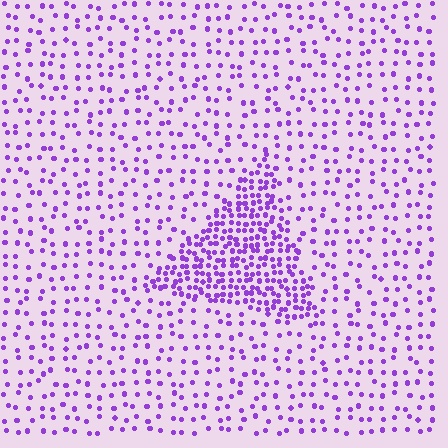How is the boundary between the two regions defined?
The boundary is defined by a change in element density (approximately 2.8x ratio). All elements are the same color, size, and shape.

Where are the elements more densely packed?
The elements are more densely packed inside the triangle boundary.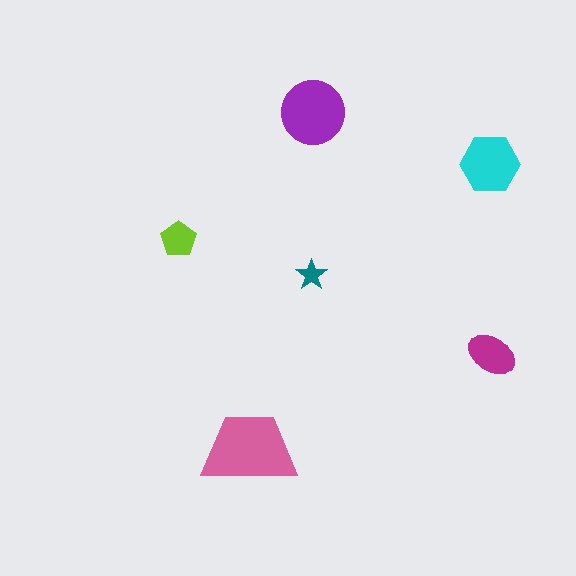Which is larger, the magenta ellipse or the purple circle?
The purple circle.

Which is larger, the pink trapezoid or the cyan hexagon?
The pink trapezoid.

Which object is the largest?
The pink trapezoid.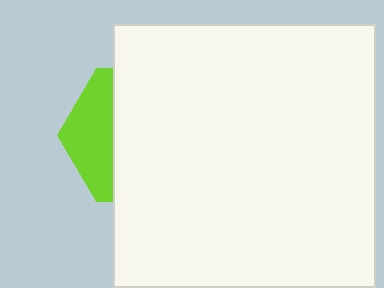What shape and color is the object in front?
The object in front is a white square.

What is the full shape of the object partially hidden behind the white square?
The partially hidden object is a lime hexagon.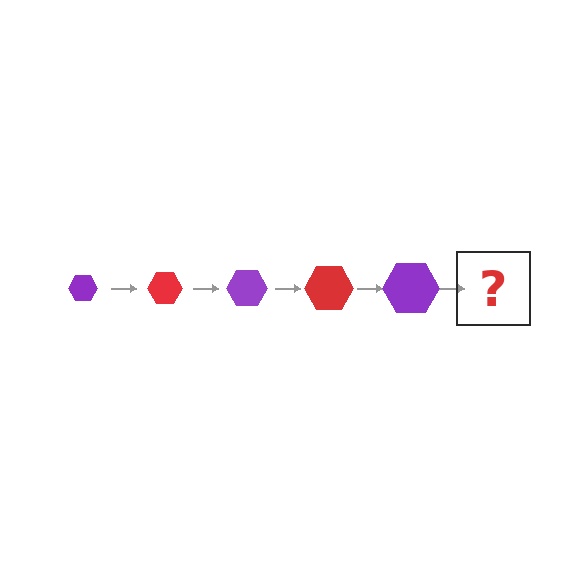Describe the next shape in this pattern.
It should be a red hexagon, larger than the previous one.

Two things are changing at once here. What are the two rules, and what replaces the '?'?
The two rules are that the hexagon grows larger each step and the color cycles through purple and red. The '?' should be a red hexagon, larger than the previous one.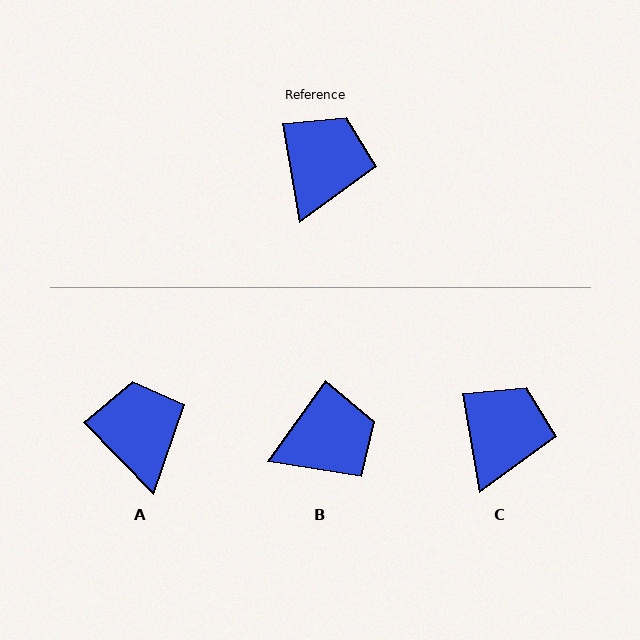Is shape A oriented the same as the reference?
No, it is off by about 34 degrees.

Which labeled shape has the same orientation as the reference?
C.